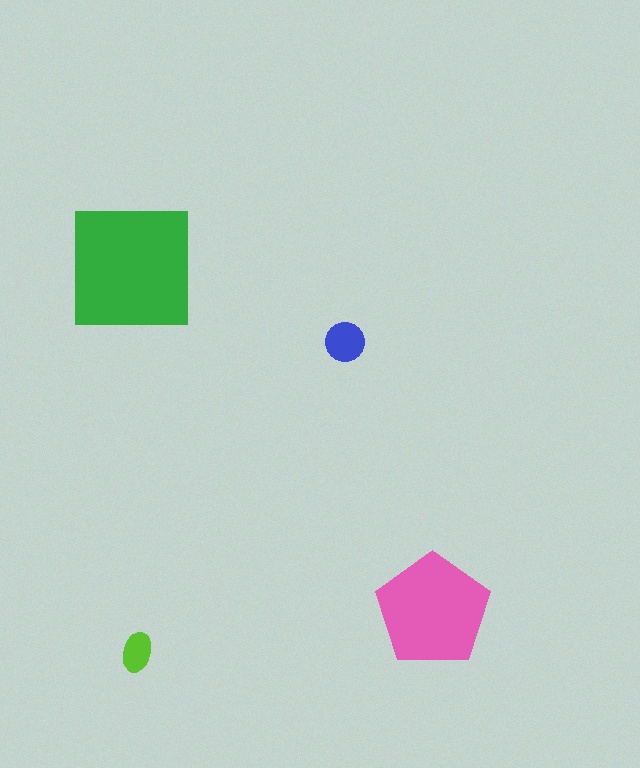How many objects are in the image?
There are 4 objects in the image.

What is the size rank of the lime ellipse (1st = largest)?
4th.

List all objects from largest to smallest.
The green square, the pink pentagon, the blue circle, the lime ellipse.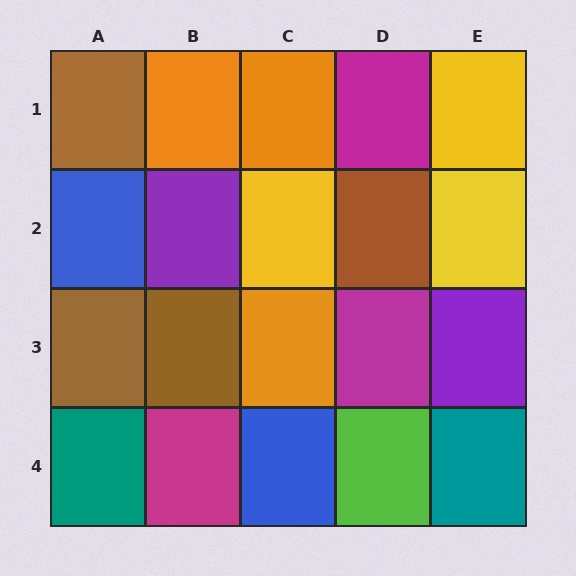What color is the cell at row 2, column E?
Yellow.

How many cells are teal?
2 cells are teal.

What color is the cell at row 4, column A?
Teal.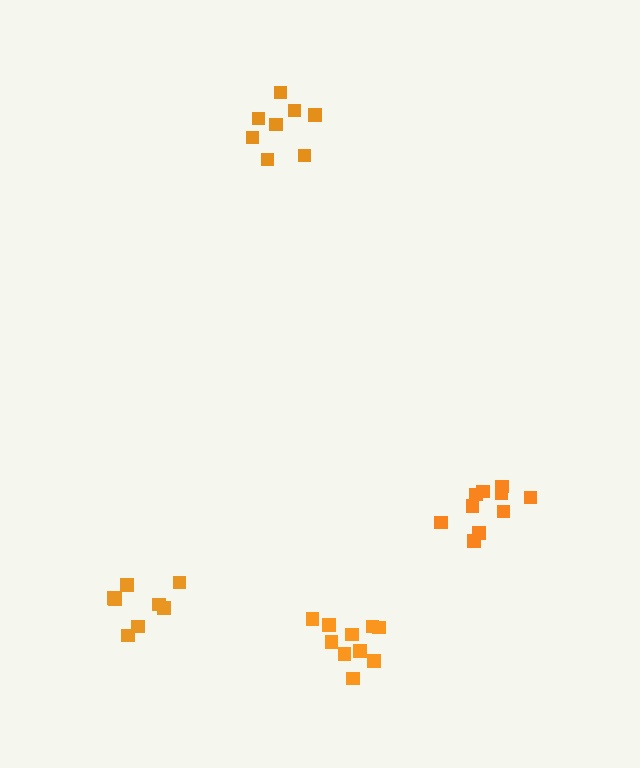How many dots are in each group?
Group 1: 8 dots, Group 2: 8 dots, Group 3: 10 dots, Group 4: 10 dots (36 total).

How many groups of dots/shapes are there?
There are 4 groups.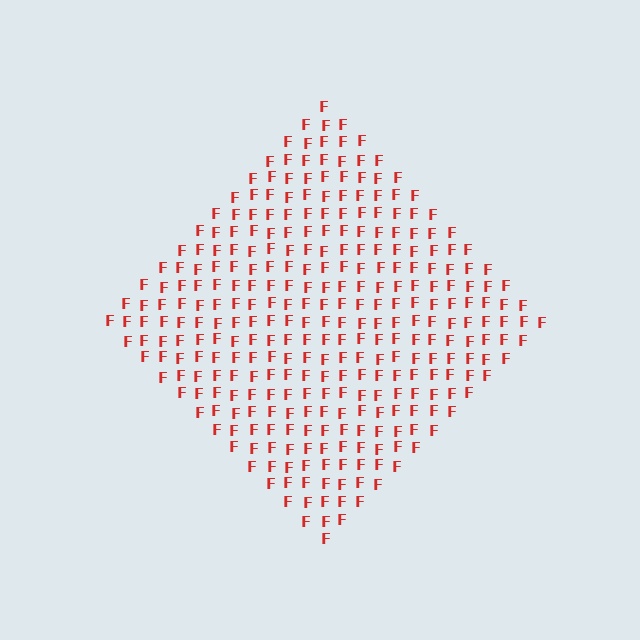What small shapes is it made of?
It is made of small letter F's.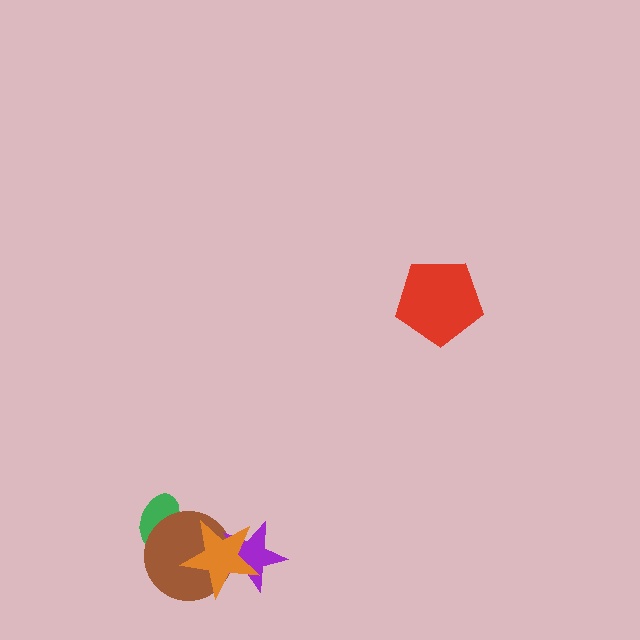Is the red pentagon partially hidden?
No, no other shape covers it.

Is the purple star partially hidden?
Yes, it is partially covered by another shape.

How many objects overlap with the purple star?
2 objects overlap with the purple star.